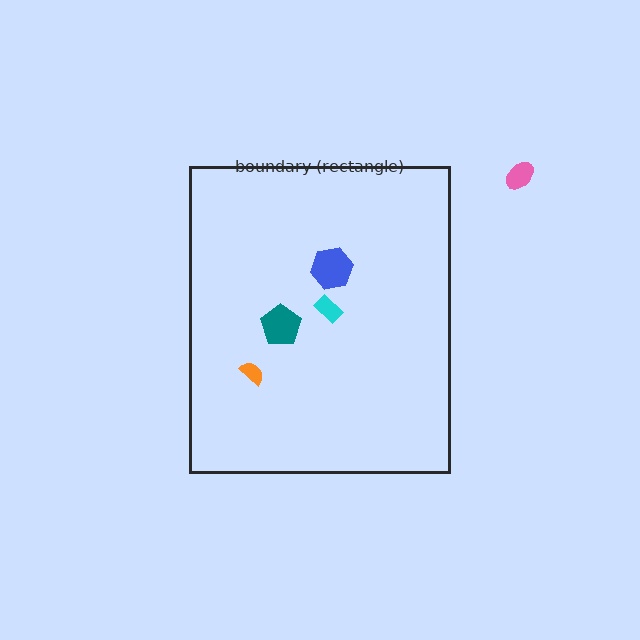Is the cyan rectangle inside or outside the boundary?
Inside.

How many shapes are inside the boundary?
4 inside, 1 outside.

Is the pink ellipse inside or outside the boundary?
Outside.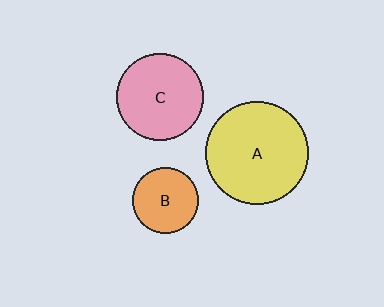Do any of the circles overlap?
No, none of the circles overlap.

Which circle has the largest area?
Circle A (yellow).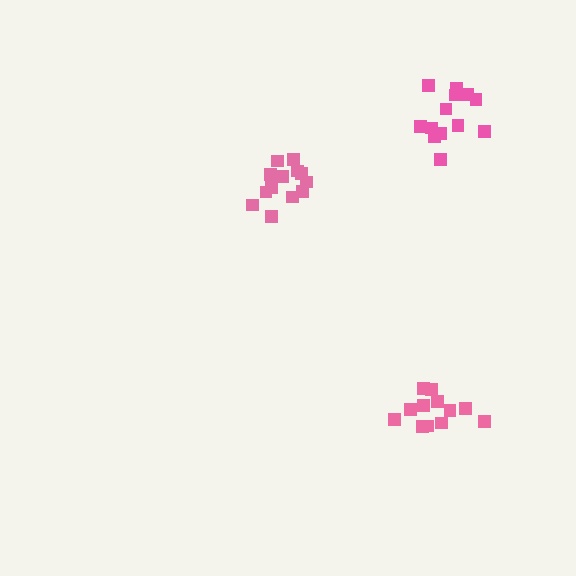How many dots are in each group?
Group 1: 13 dots, Group 2: 12 dots, Group 3: 13 dots (38 total).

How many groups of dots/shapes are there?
There are 3 groups.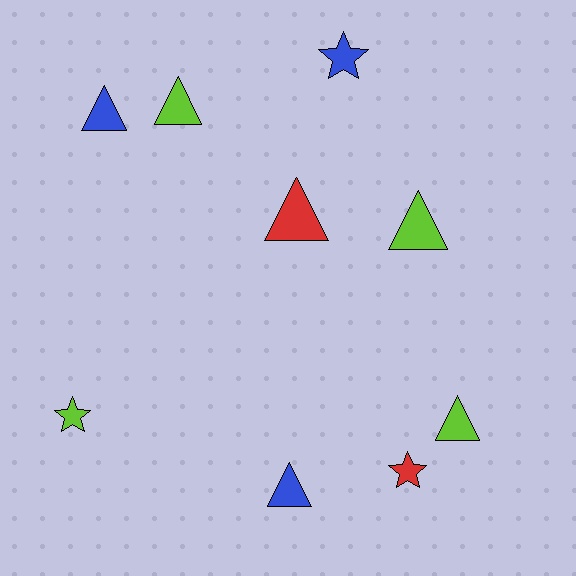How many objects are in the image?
There are 9 objects.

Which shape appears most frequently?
Triangle, with 6 objects.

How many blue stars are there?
There is 1 blue star.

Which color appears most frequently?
Lime, with 4 objects.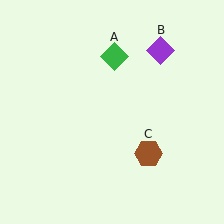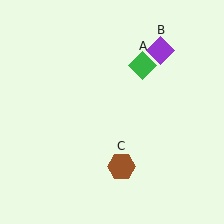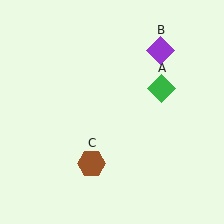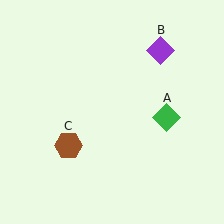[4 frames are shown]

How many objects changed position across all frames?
2 objects changed position: green diamond (object A), brown hexagon (object C).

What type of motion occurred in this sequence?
The green diamond (object A), brown hexagon (object C) rotated clockwise around the center of the scene.